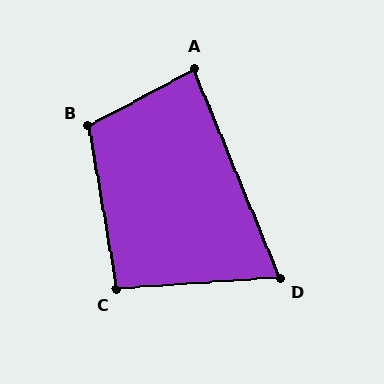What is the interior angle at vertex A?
Approximately 84 degrees (acute).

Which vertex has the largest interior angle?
B, at approximately 109 degrees.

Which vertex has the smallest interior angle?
D, at approximately 71 degrees.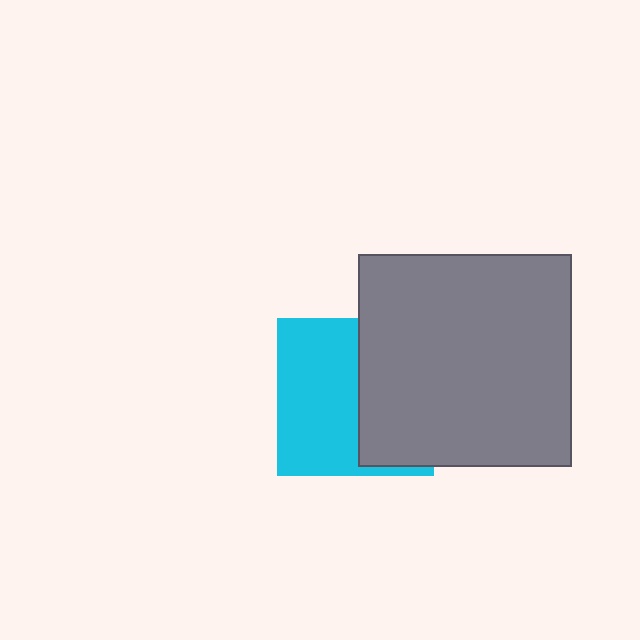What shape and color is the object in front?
The object in front is a gray square.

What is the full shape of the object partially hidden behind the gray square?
The partially hidden object is a cyan square.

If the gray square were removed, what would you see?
You would see the complete cyan square.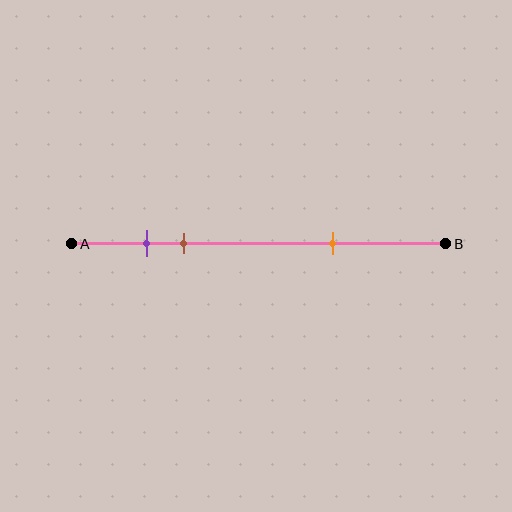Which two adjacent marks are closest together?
The purple and brown marks are the closest adjacent pair.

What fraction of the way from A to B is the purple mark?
The purple mark is approximately 20% (0.2) of the way from A to B.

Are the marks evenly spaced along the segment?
No, the marks are not evenly spaced.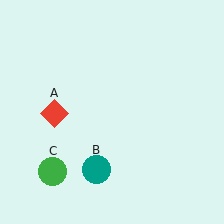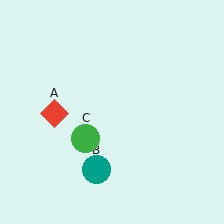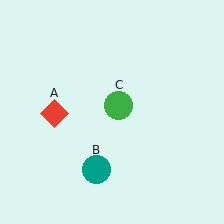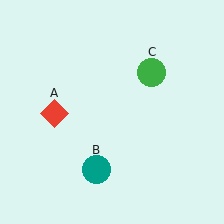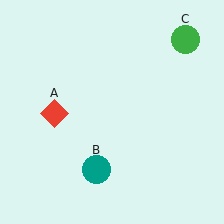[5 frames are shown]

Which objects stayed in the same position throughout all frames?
Red diamond (object A) and teal circle (object B) remained stationary.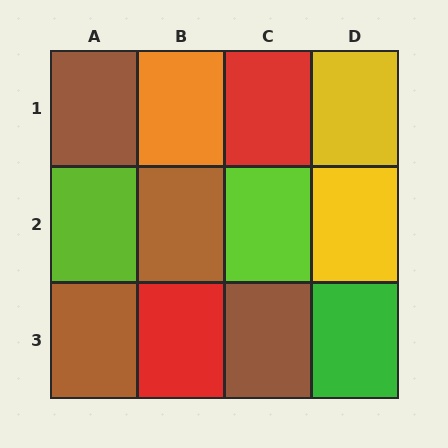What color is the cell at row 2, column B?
Brown.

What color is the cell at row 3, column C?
Brown.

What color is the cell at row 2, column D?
Yellow.